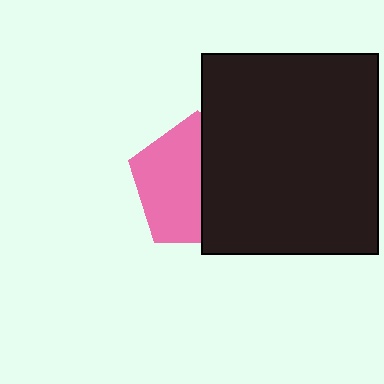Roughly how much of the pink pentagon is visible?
About half of it is visible (roughly 54%).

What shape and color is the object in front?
The object in front is a black rectangle.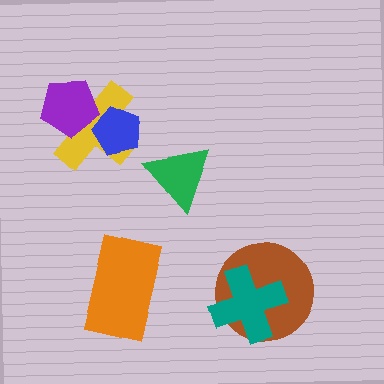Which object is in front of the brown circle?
The teal cross is in front of the brown circle.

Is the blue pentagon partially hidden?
No, no other shape covers it.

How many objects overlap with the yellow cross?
2 objects overlap with the yellow cross.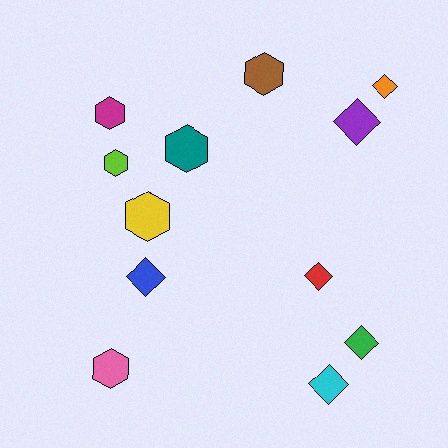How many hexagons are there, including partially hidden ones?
There are 6 hexagons.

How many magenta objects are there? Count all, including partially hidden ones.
There is 1 magenta object.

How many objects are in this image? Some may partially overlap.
There are 12 objects.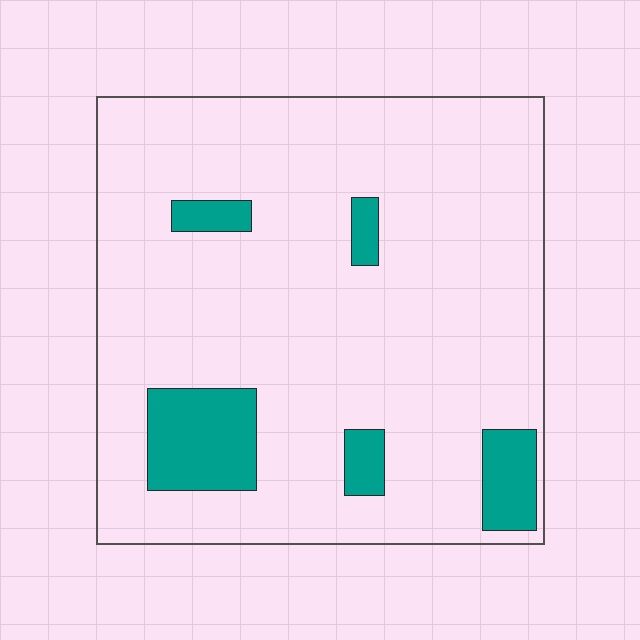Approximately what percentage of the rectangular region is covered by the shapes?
Approximately 10%.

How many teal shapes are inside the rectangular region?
5.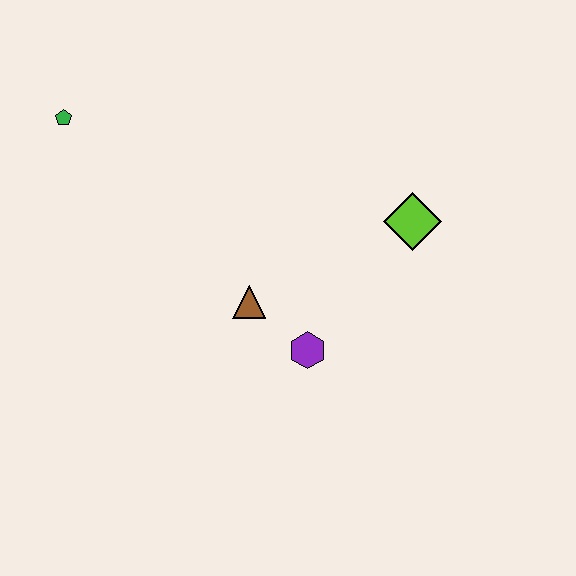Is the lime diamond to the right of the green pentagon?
Yes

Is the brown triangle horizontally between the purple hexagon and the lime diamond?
No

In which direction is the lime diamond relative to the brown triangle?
The lime diamond is to the right of the brown triangle.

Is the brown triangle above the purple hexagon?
Yes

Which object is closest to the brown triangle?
The purple hexagon is closest to the brown triangle.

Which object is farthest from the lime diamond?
The green pentagon is farthest from the lime diamond.